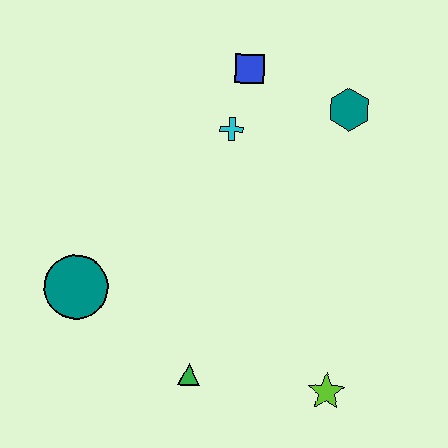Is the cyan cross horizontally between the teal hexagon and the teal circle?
Yes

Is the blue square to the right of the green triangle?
Yes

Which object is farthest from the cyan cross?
The lime star is farthest from the cyan cross.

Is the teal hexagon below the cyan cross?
No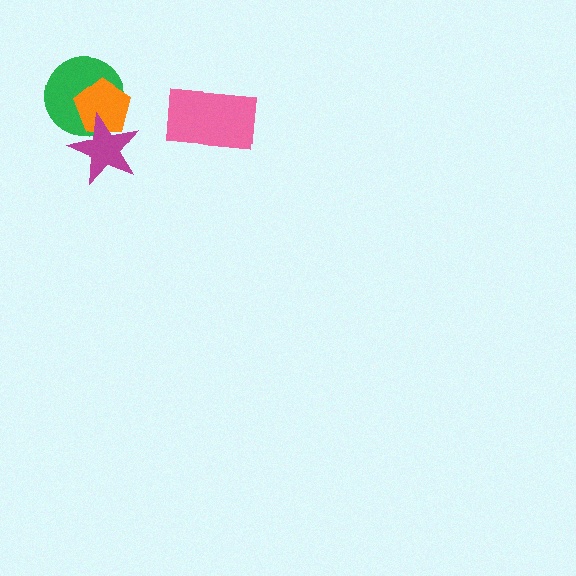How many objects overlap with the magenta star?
2 objects overlap with the magenta star.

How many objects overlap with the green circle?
2 objects overlap with the green circle.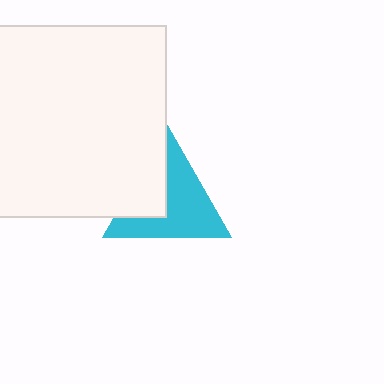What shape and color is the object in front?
The object in front is a white square.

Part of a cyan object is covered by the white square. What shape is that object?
It is a triangle.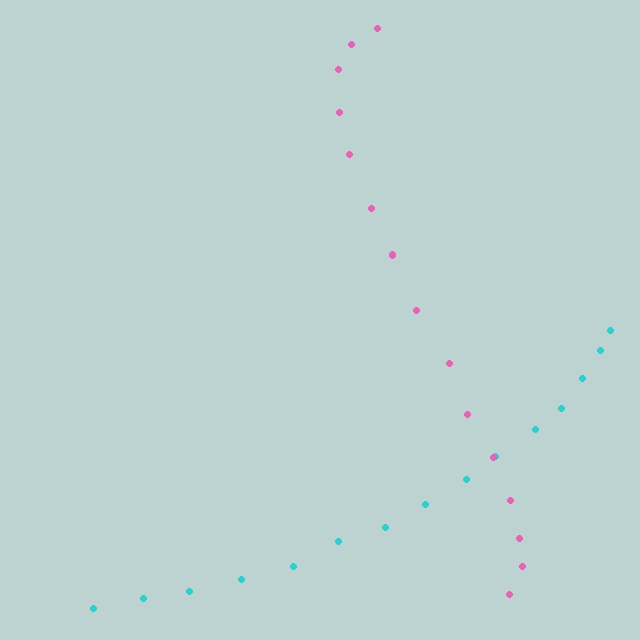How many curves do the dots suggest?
There are 2 distinct paths.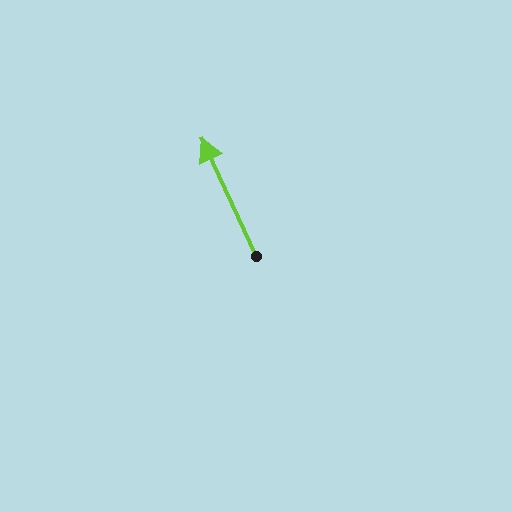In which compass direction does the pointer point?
Northwest.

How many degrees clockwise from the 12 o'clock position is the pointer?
Approximately 335 degrees.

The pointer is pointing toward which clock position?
Roughly 11 o'clock.